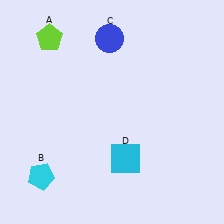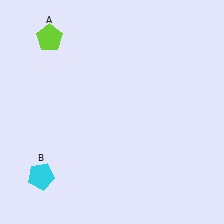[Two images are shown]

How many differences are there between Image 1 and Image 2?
There are 2 differences between the two images.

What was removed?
The blue circle (C), the cyan square (D) were removed in Image 2.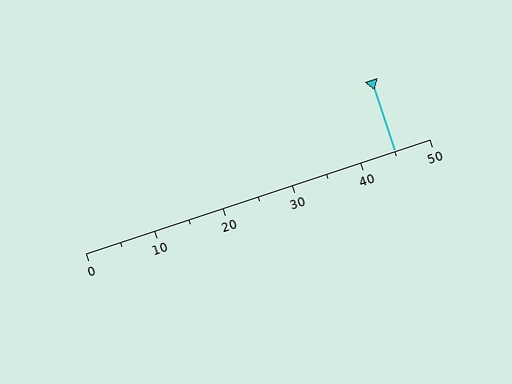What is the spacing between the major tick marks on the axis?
The major ticks are spaced 10 apart.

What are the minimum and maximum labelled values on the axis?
The axis runs from 0 to 50.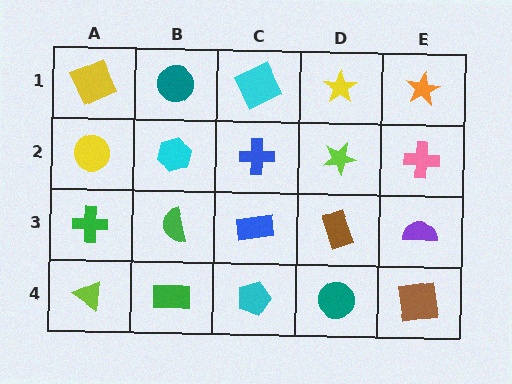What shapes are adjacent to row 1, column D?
A lime star (row 2, column D), a cyan square (row 1, column C), an orange star (row 1, column E).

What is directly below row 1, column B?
A cyan hexagon.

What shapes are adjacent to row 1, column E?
A pink cross (row 2, column E), a yellow star (row 1, column D).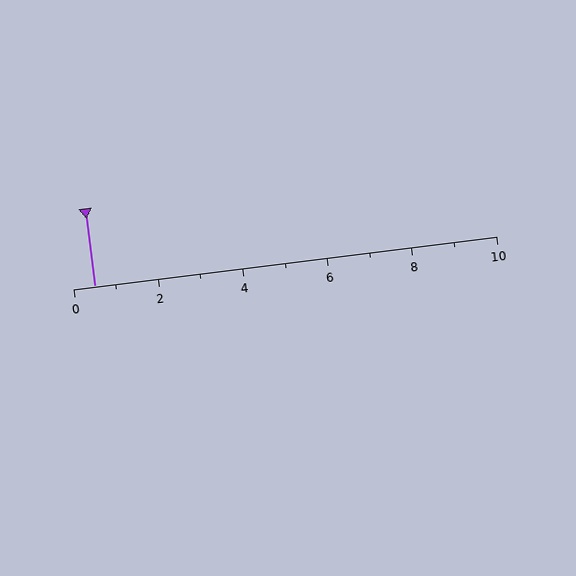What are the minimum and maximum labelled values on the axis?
The axis runs from 0 to 10.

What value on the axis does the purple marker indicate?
The marker indicates approximately 0.5.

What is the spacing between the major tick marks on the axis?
The major ticks are spaced 2 apart.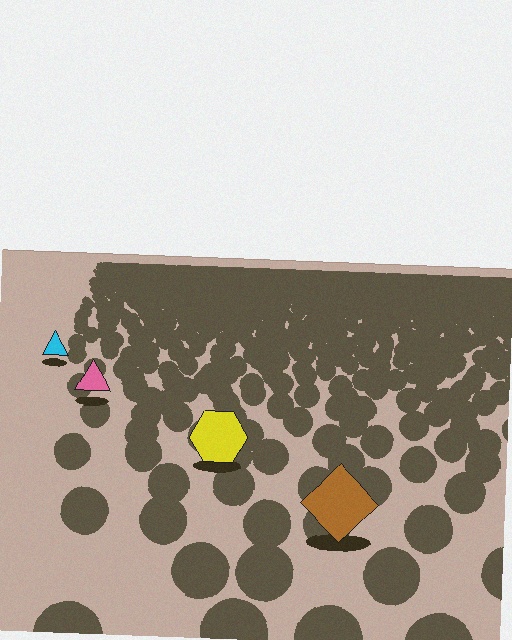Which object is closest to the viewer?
The brown diamond is closest. The texture marks near it are larger and more spread out.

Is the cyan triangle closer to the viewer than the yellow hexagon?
No. The yellow hexagon is closer — you can tell from the texture gradient: the ground texture is coarser near it.